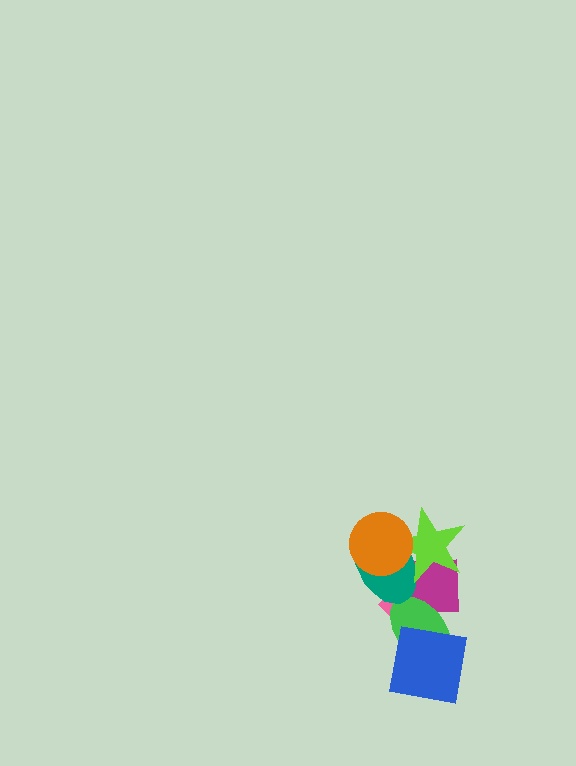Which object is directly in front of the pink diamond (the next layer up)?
The magenta square is directly in front of the pink diamond.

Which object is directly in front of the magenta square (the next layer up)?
The green ellipse is directly in front of the magenta square.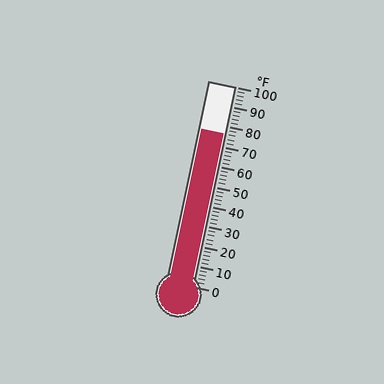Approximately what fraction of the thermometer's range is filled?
The thermometer is filled to approximately 75% of its range.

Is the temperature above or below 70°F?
The temperature is above 70°F.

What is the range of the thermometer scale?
The thermometer scale ranges from 0°F to 100°F.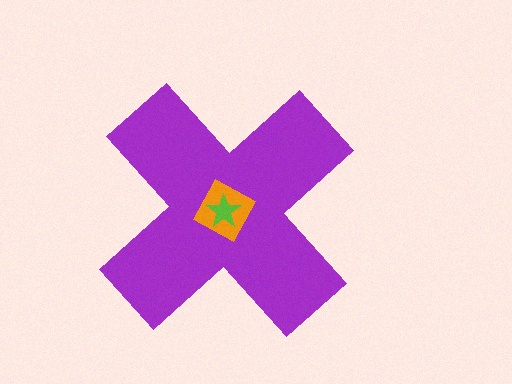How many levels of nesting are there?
3.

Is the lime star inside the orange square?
Yes.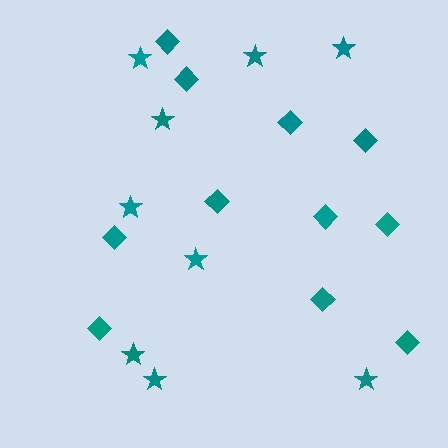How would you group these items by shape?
There are 2 groups: one group of stars (9) and one group of diamonds (11).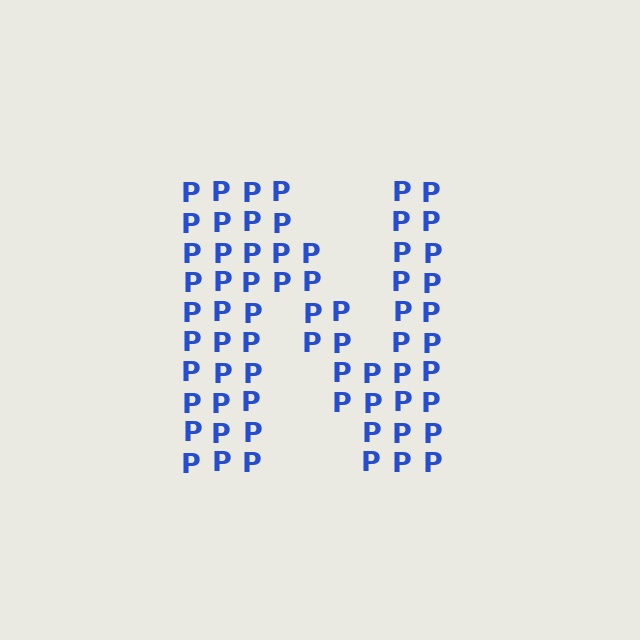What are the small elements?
The small elements are letter P's.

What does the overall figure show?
The overall figure shows the letter N.